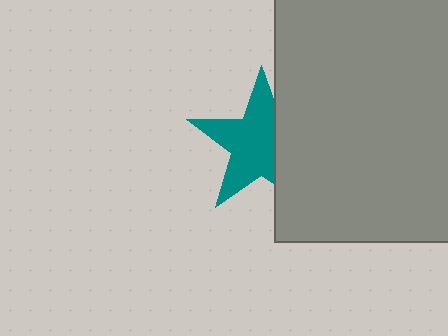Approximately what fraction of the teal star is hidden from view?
Roughly 34% of the teal star is hidden behind the gray rectangle.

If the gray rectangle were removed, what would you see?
You would see the complete teal star.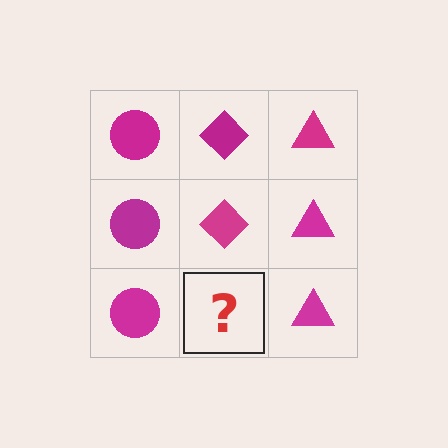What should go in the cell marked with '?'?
The missing cell should contain a magenta diamond.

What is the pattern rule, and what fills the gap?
The rule is that each column has a consistent shape. The gap should be filled with a magenta diamond.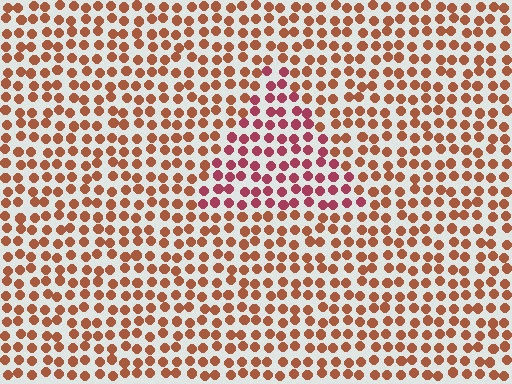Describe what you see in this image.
The image is filled with small brown elements in a uniform arrangement. A triangle-shaped region is visible where the elements are tinted to a slightly different hue, forming a subtle color boundary.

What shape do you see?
I see a triangle.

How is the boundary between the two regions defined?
The boundary is defined purely by a slight shift in hue (about 34 degrees). Spacing, size, and orientation are identical on both sides.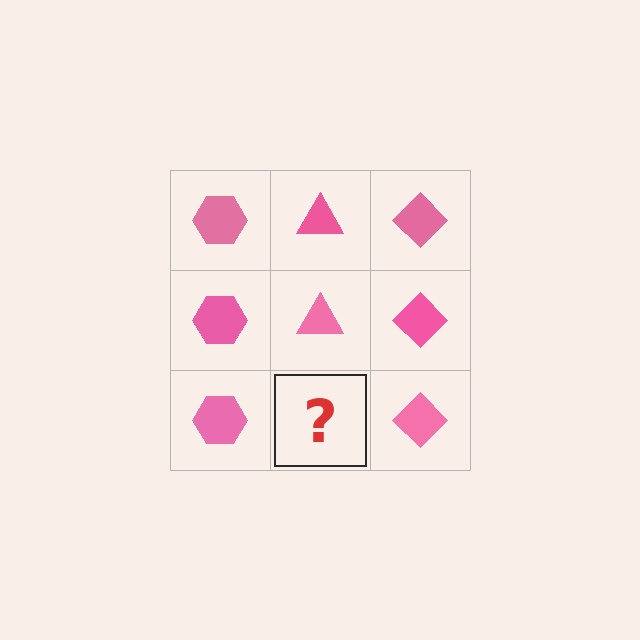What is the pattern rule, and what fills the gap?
The rule is that each column has a consistent shape. The gap should be filled with a pink triangle.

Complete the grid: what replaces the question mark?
The question mark should be replaced with a pink triangle.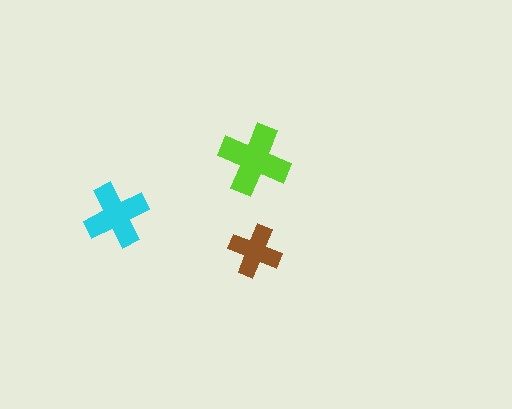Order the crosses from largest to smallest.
the lime one, the cyan one, the brown one.